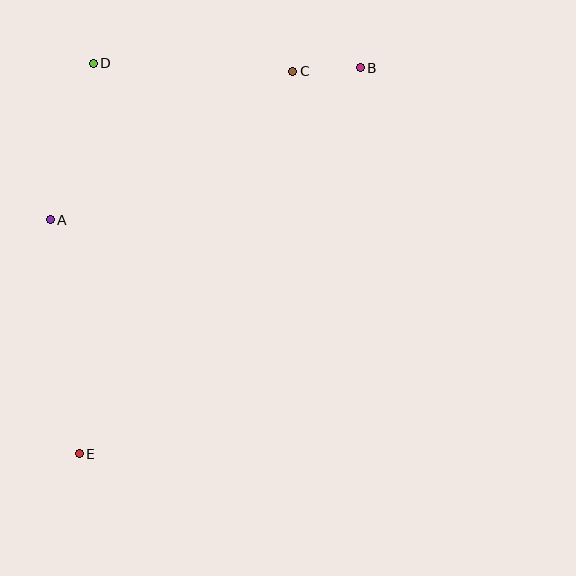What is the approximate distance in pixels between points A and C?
The distance between A and C is approximately 284 pixels.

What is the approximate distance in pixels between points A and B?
The distance between A and B is approximately 345 pixels.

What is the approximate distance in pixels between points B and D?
The distance between B and D is approximately 267 pixels.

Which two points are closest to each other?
Points B and C are closest to each other.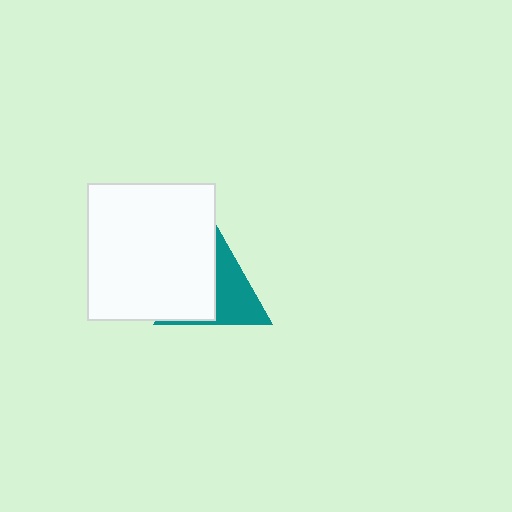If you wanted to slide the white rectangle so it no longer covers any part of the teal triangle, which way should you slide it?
Slide it left — that is the most direct way to separate the two shapes.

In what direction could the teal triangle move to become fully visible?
The teal triangle could move right. That would shift it out from behind the white rectangle entirely.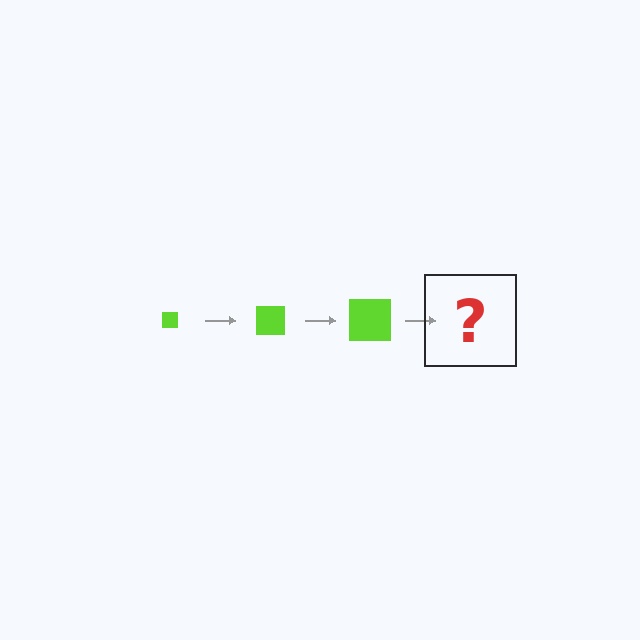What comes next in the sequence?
The next element should be a lime square, larger than the previous one.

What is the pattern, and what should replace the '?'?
The pattern is that the square gets progressively larger each step. The '?' should be a lime square, larger than the previous one.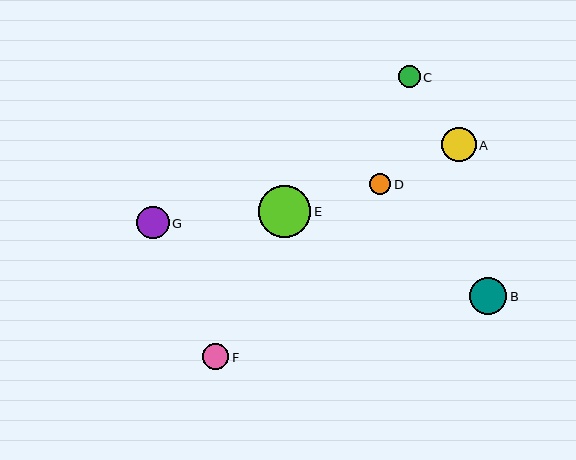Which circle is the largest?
Circle E is the largest with a size of approximately 52 pixels.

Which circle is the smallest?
Circle C is the smallest with a size of approximately 21 pixels.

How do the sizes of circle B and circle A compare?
Circle B and circle A are approximately the same size.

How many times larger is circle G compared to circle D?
Circle G is approximately 1.5 times the size of circle D.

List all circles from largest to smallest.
From largest to smallest: E, B, A, G, F, D, C.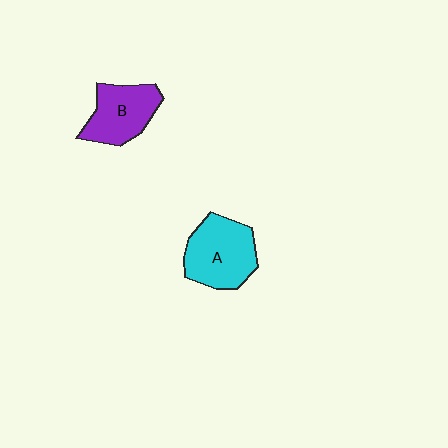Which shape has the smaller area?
Shape B (purple).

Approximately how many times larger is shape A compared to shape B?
Approximately 1.2 times.